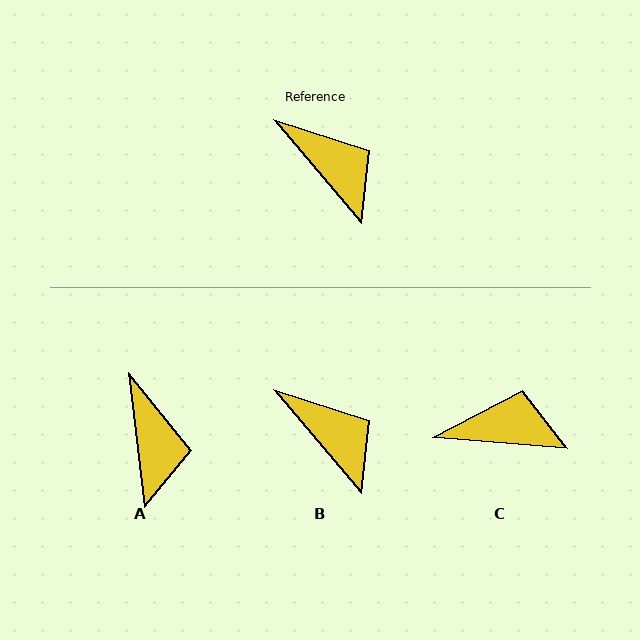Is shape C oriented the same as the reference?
No, it is off by about 45 degrees.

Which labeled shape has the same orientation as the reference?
B.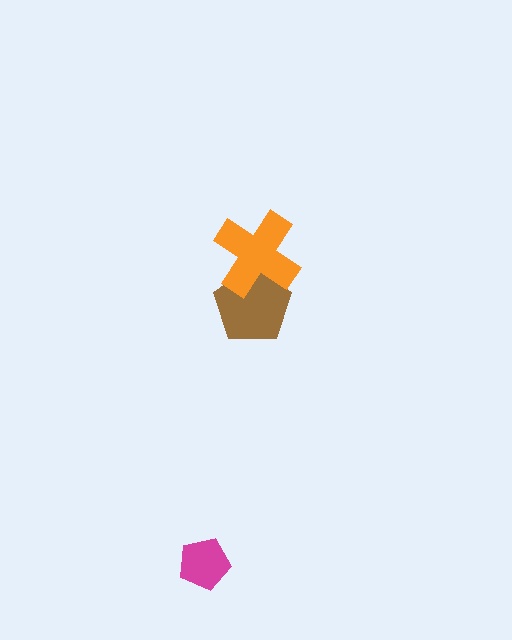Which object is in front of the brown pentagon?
The orange cross is in front of the brown pentagon.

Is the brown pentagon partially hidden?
Yes, it is partially covered by another shape.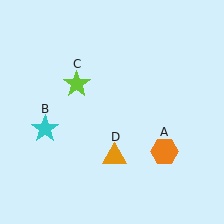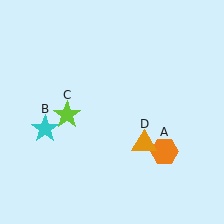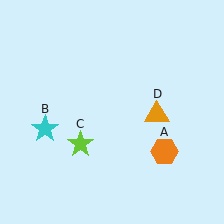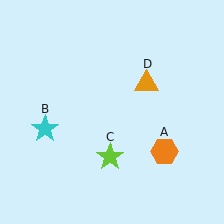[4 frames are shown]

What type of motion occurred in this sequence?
The lime star (object C), orange triangle (object D) rotated counterclockwise around the center of the scene.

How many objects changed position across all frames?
2 objects changed position: lime star (object C), orange triangle (object D).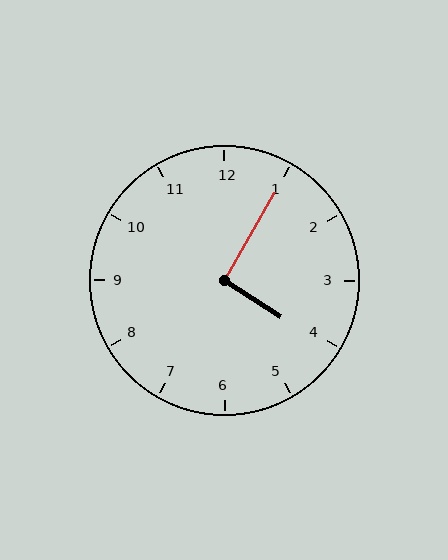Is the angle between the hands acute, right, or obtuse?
It is right.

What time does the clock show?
4:05.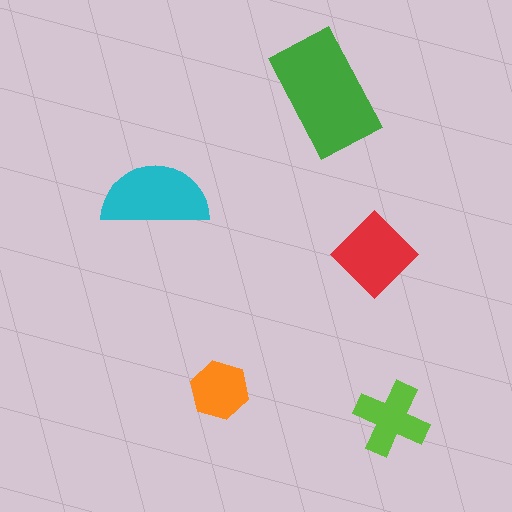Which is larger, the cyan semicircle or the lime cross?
The cyan semicircle.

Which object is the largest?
The green rectangle.